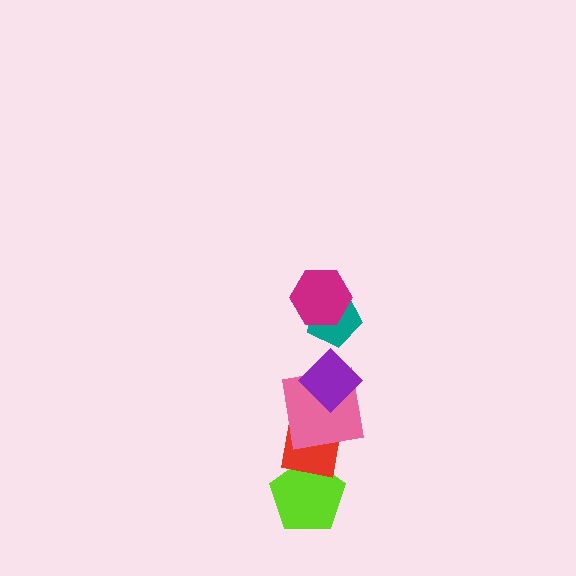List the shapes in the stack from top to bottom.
From top to bottom: the magenta hexagon, the teal pentagon, the purple diamond, the pink square, the red square, the lime pentagon.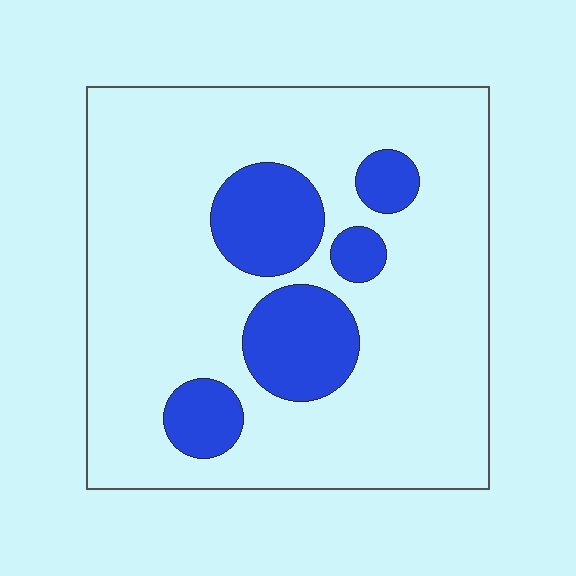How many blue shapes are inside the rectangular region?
5.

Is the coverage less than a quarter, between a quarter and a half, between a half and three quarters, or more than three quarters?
Less than a quarter.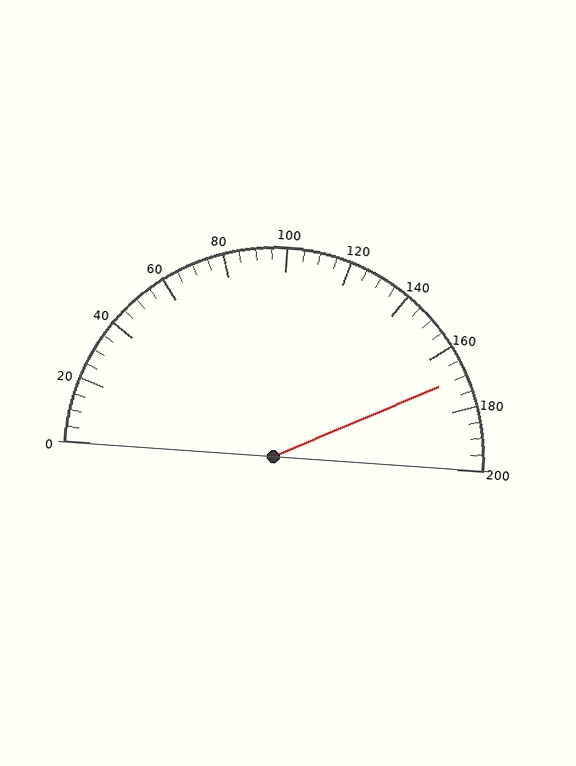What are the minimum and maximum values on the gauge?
The gauge ranges from 0 to 200.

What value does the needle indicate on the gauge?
The needle indicates approximately 170.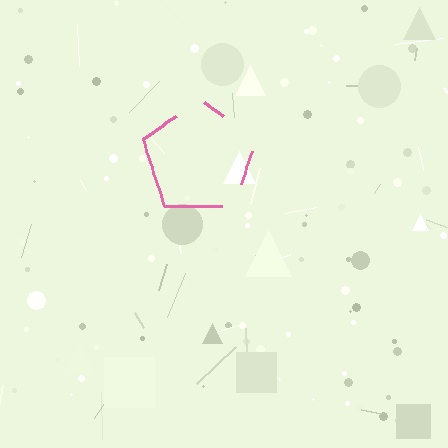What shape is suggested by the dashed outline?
The dashed outline suggests a pentagon.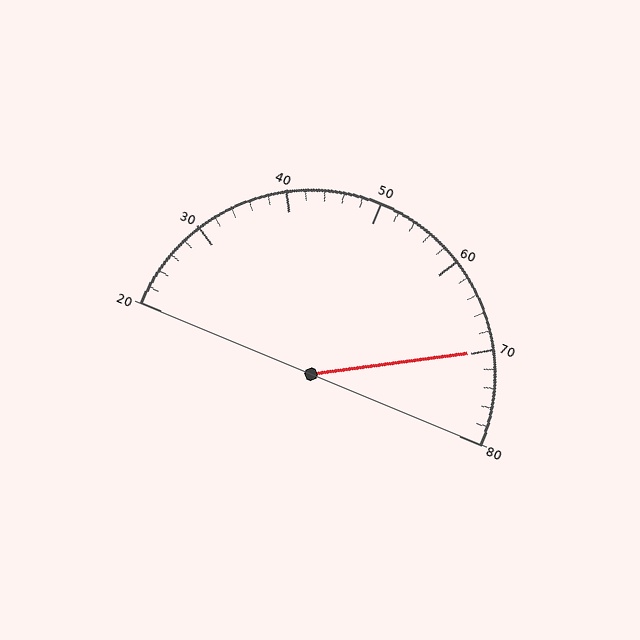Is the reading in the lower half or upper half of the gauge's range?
The reading is in the upper half of the range (20 to 80).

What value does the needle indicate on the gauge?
The needle indicates approximately 70.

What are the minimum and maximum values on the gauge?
The gauge ranges from 20 to 80.